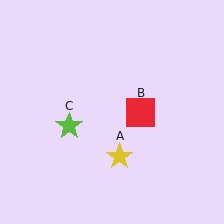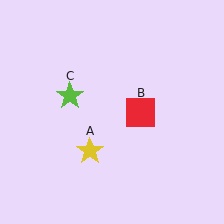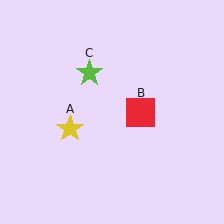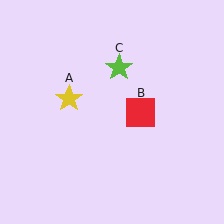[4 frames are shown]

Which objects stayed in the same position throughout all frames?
Red square (object B) remained stationary.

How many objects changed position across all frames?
2 objects changed position: yellow star (object A), lime star (object C).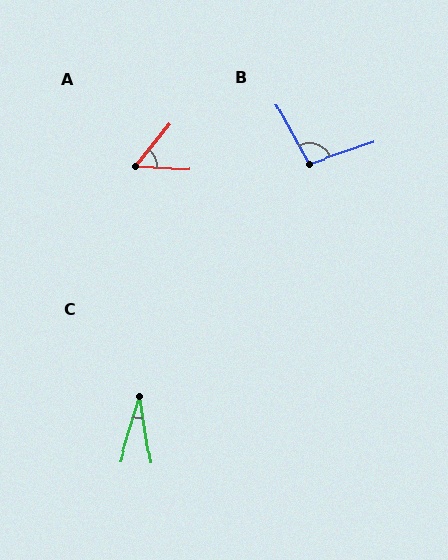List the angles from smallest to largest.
C (26°), A (54°), B (100°).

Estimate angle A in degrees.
Approximately 54 degrees.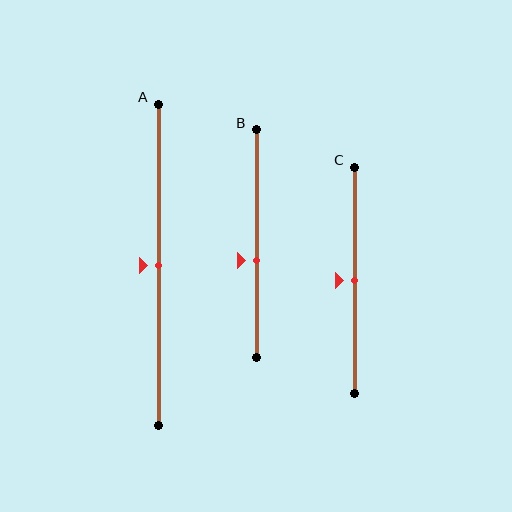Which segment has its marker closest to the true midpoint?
Segment A has its marker closest to the true midpoint.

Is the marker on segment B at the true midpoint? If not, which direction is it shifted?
No, the marker on segment B is shifted downward by about 7% of the segment length.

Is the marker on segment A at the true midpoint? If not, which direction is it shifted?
Yes, the marker on segment A is at the true midpoint.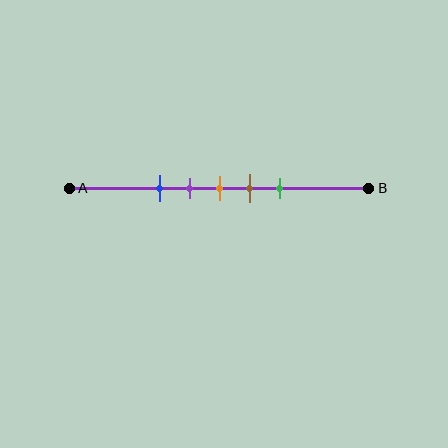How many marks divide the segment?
There are 5 marks dividing the segment.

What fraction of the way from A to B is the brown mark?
The brown mark is approximately 60% (0.6) of the way from A to B.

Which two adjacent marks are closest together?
The purple and orange marks are the closest adjacent pair.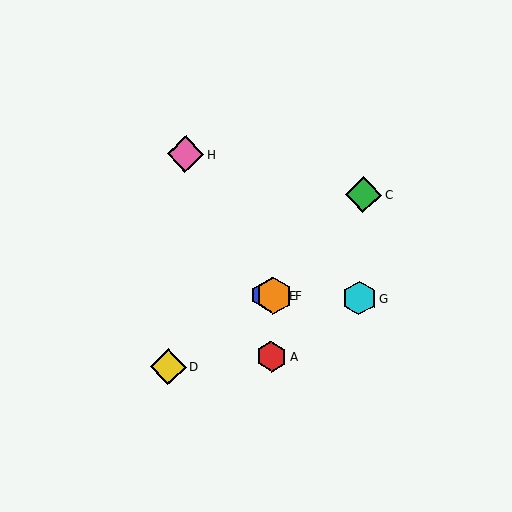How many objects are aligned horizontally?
4 objects (B, E, F, G) are aligned horizontally.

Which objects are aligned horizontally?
Objects B, E, F, G are aligned horizontally.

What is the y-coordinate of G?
Object G is at y≈298.